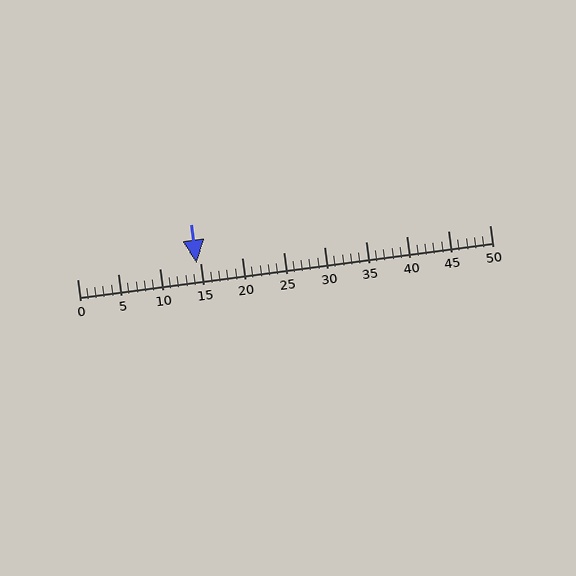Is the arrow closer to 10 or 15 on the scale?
The arrow is closer to 15.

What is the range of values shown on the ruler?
The ruler shows values from 0 to 50.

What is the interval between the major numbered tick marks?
The major tick marks are spaced 5 units apart.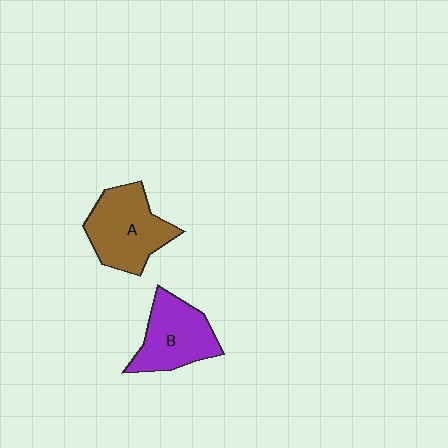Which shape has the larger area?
Shape A (brown).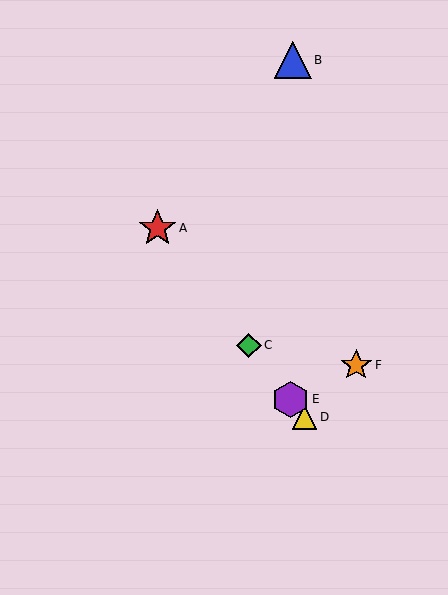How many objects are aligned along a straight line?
4 objects (A, C, D, E) are aligned along a straight line.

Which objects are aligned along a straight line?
Objects A, C, D, E are aligned along a straight line.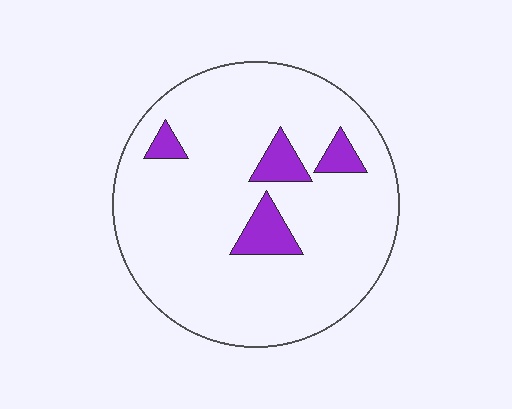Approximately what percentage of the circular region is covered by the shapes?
Approximately 10%.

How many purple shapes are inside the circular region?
4.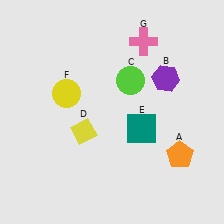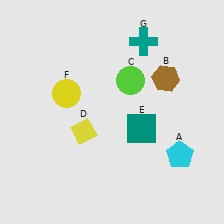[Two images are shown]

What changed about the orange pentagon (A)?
In Image 1, A is orange. In Image 2, it changed to cyan.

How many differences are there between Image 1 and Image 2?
There are 3 differences between the two images.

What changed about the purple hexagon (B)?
In Image 1, B is purple. In Image 2, it changed to brown.